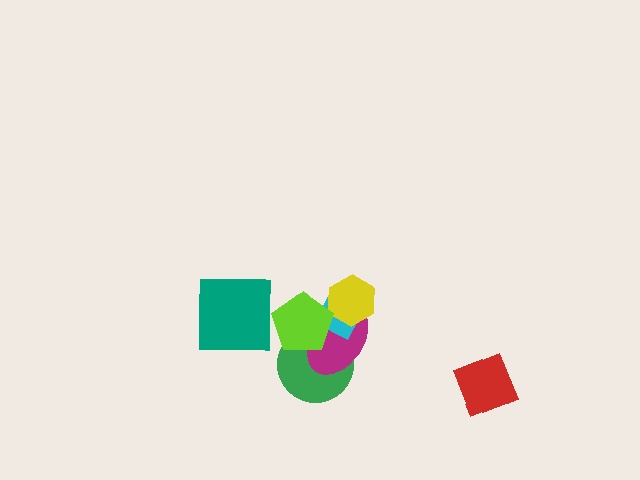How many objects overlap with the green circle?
3 objects overlap with the green circle.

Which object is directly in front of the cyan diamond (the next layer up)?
The yellow hexagon is directly in front of the cyan diamond.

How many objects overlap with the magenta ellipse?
4 objects overlap with the magenta ellipse.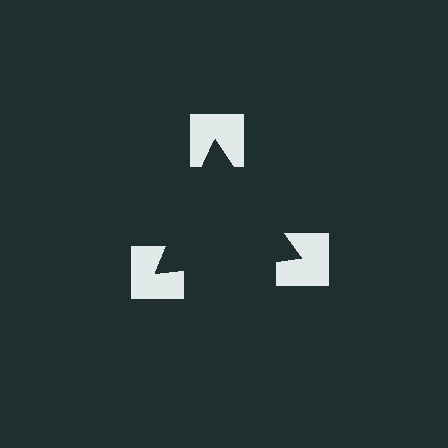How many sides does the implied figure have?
3 sides.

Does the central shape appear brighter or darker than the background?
It typically appears slightly darker than the background, even though no actual brightness change is drawn.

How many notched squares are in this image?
There are 3 — one at each vertex of the illusory triangle.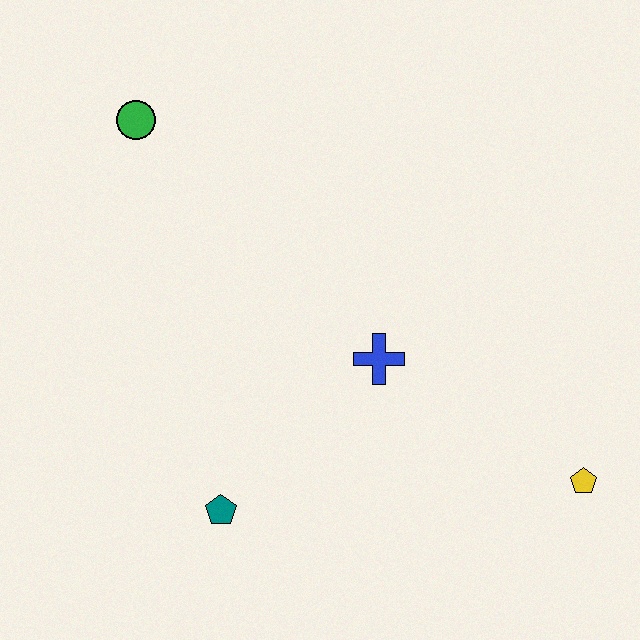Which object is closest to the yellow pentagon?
The blue cross is closest to the yellow pentagon.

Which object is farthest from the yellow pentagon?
The green circle is farthest from the yellow pentagon.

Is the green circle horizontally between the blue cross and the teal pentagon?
No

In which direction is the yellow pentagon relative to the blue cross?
The yellow pentagon is to the right of the blue cross.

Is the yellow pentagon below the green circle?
Yes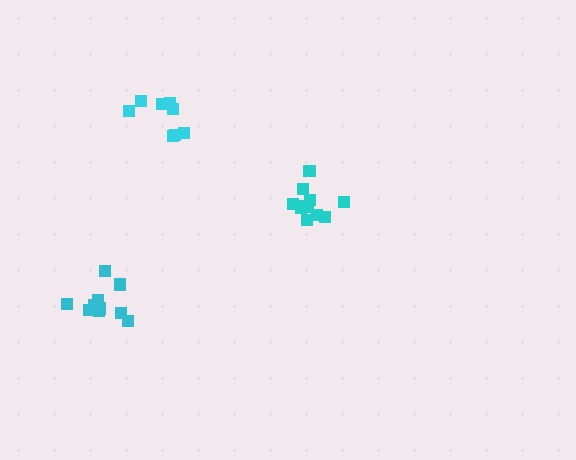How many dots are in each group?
Group 1: 10 dots, Group 2: 12 dots, Group 3: 8 dots (30 total).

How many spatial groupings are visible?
There are 3 spatial groupings.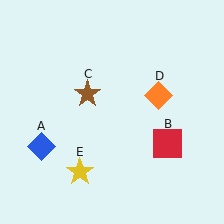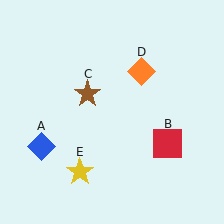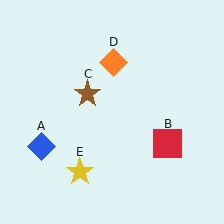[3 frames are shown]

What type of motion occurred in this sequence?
The orange diamond (object D) rotated counterclockwise around the center of the scene.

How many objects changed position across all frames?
1 object changed position: orange diamond (object D).